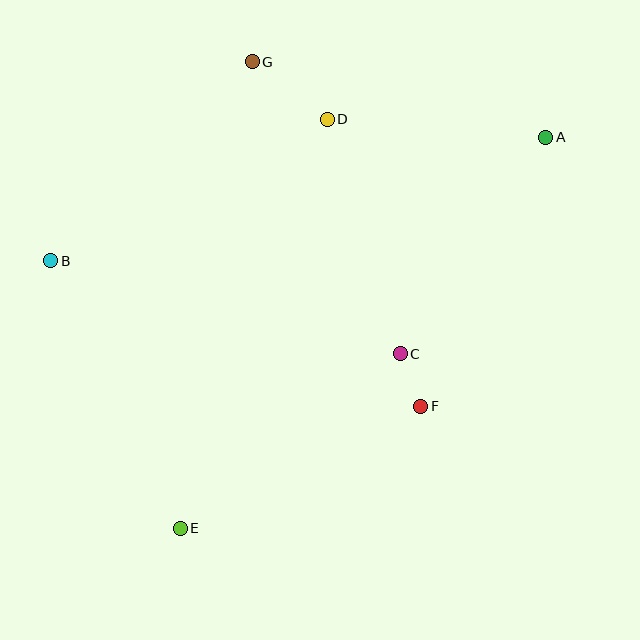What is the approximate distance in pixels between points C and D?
The distance between C and D is approximately 245 pixels.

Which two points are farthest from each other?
Points A and E are farthest from each other.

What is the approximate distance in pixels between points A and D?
The distance between A and D is approximately 219 pixels.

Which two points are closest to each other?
Points C and F are closest to each other.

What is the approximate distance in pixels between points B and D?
The distance between B and D is approximately 311 pixels.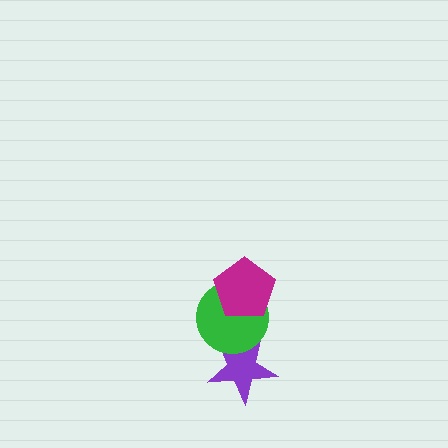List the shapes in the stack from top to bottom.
From top to bottom: the magenta pentagon, the green circle, the purple star.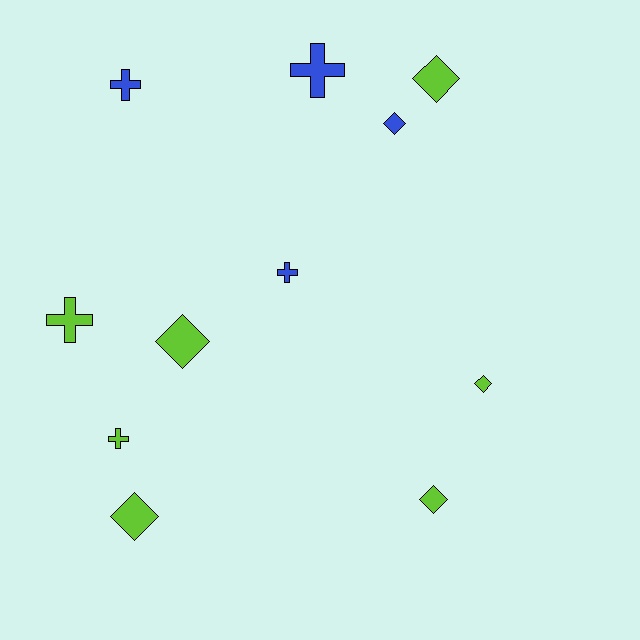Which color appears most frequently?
Lime, with 7 objects.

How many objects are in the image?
There are 11 objects.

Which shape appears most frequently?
Diamond, with 6 objects.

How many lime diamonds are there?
There are 5 lime diamonds.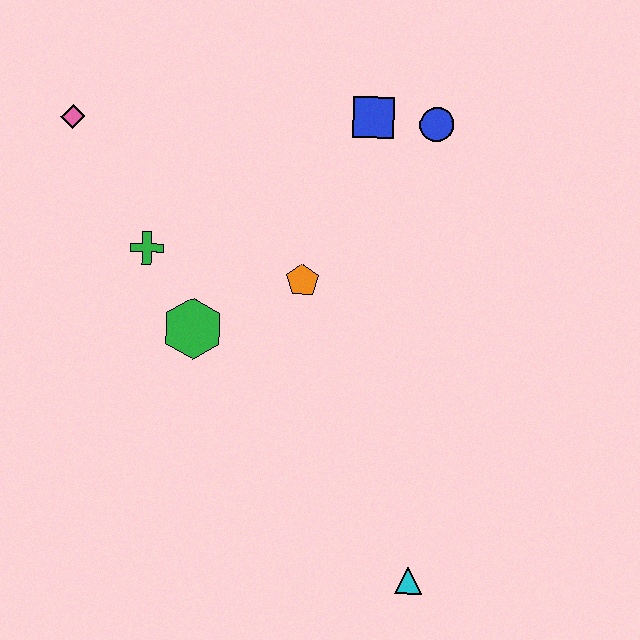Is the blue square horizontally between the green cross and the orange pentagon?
No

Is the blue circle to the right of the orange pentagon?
Yes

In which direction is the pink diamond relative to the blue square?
The pink diamond is to the left of the blue square.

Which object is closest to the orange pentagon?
The green hexagon is closest to the orange pentagon.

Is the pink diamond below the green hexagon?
No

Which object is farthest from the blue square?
The cyan triangle is farthest from the blue square.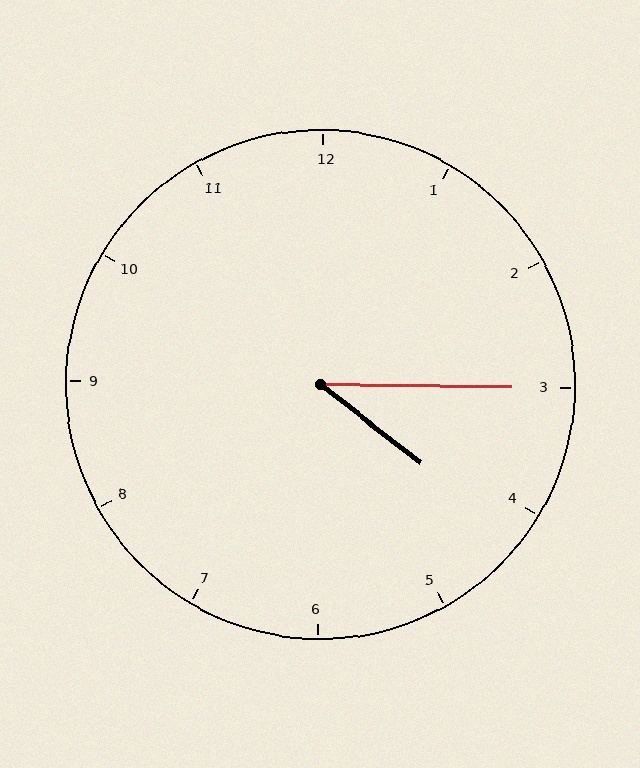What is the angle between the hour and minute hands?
Approximately 38 degrees.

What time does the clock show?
4:15.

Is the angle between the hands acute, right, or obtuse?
It is acute.